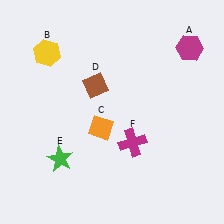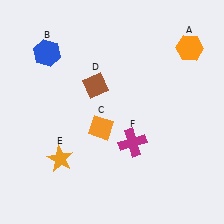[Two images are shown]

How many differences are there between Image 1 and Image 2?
There are 3 differences between the two images.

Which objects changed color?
A changed from magenta to orange. B changed from yellow to blue. E changed from green to orange.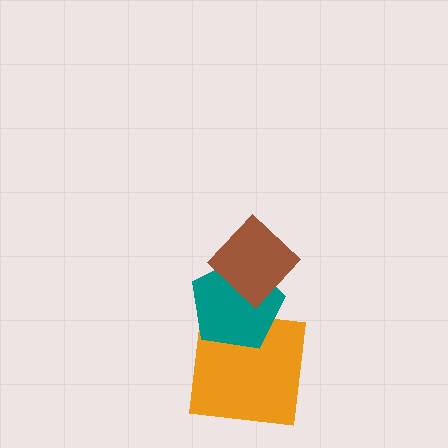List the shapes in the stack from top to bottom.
From top to bottom: the brown diamond, the teal pentagon, the orange square.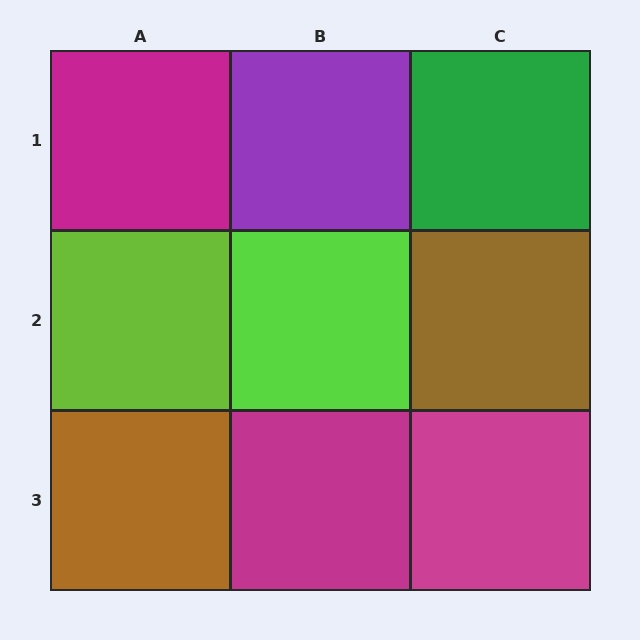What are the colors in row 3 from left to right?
Brown, magenta, magenta.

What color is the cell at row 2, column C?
Brown.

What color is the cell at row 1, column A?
Magenta.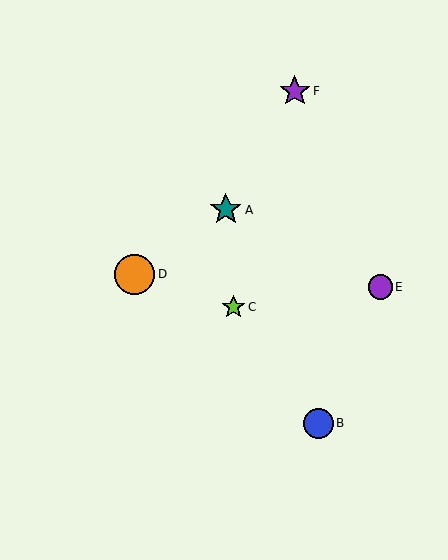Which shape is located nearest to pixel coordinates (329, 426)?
The blue circle (labeled B) at (318, 423) is nearest to that location.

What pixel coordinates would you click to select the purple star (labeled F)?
Click at (295, 91) to select the purple star F.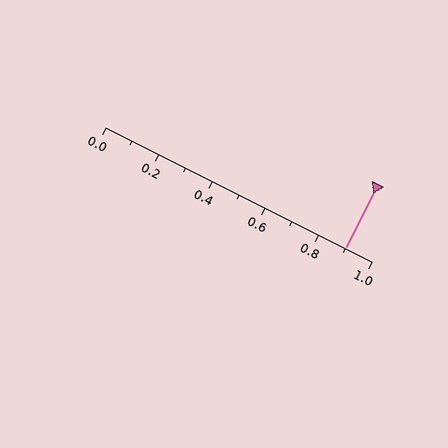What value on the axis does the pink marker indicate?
The marker indicates approximately 0.9.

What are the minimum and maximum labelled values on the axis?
The axis runs from 0.0 to 1.0.